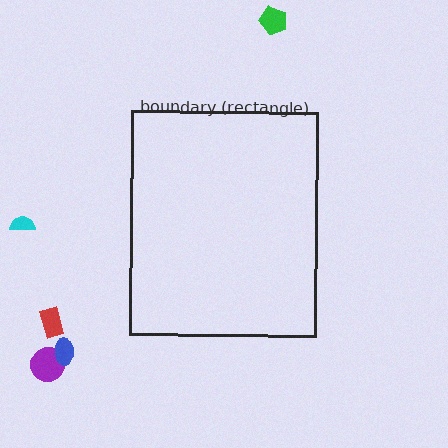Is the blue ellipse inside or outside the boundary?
Outside.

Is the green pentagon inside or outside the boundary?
Outside.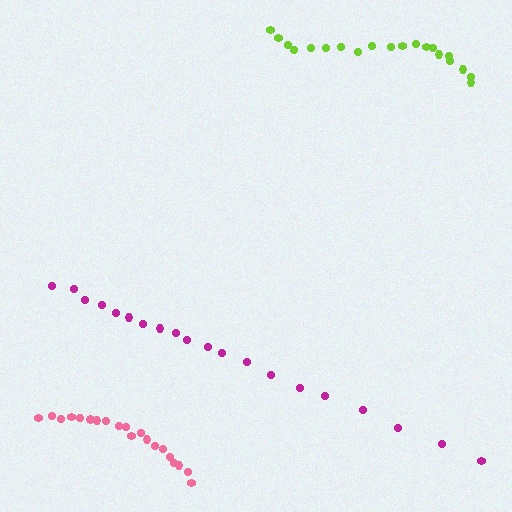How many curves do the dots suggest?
There are 3 distinct paths.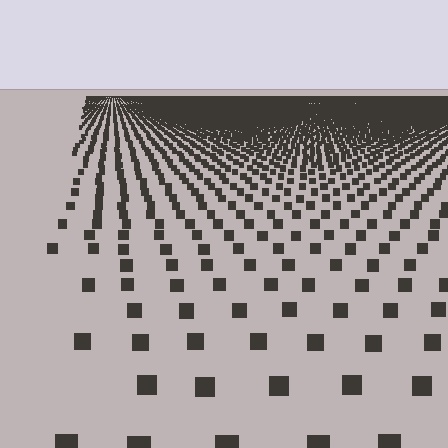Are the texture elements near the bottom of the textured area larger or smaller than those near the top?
Larger. Near the bottom, elements are closer to the viewer and appear at a bigger on-screen size.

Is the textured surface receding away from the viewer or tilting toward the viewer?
The surface is receding away from the viewer. Texture elements get smaller and denser toward the top.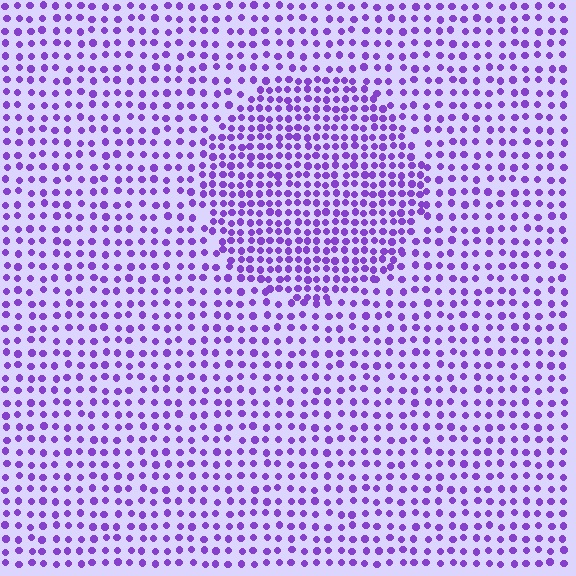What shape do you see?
I see a circle.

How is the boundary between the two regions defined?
The boundary is defined by a change in element density (approximately 1.7x ratio). All elements are the same color, size, and shape.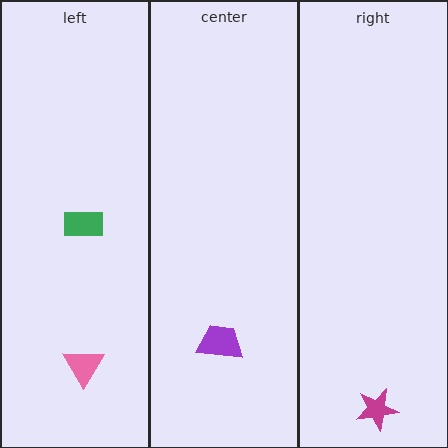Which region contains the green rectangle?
The left region.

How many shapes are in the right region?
1.